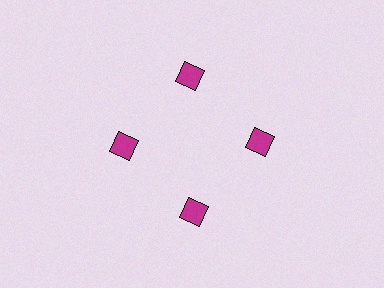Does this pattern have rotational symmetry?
Yes, this pattern has 4-fold rotational symmetry. It looks the same after rotating 90 degrees around the center.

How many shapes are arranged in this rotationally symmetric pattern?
There are 4 shapes, arranged in 4 groups of 1.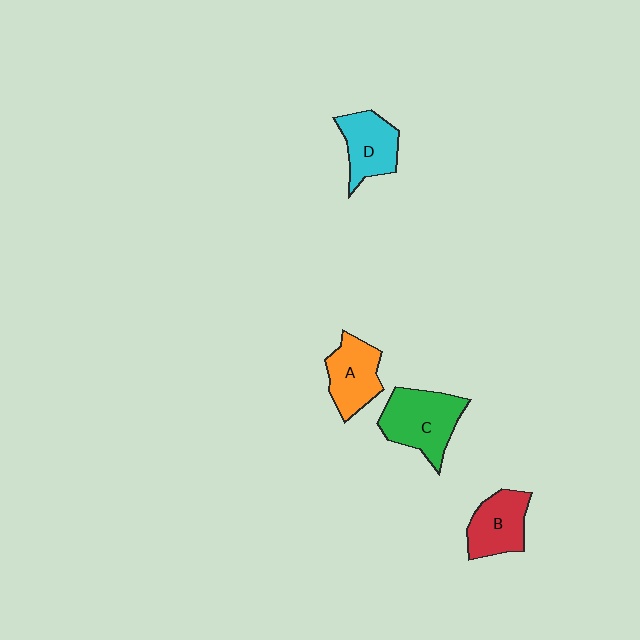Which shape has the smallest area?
Shape B (red).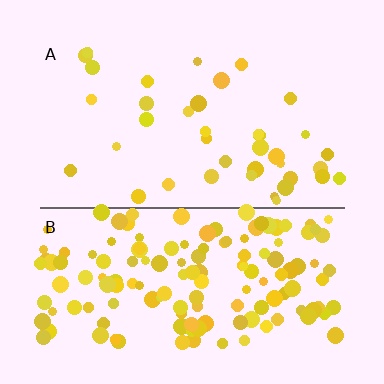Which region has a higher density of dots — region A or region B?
B (the bottom).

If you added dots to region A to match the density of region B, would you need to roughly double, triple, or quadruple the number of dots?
Approximately quadruple.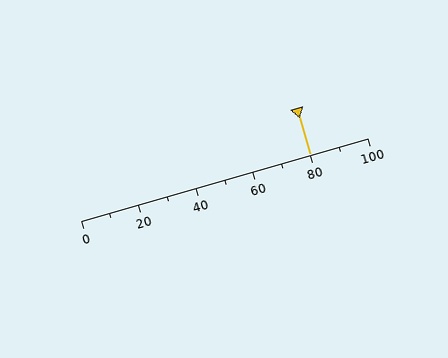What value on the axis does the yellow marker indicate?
The marker indicates approximately 80.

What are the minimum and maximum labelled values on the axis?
The axis runs from 0 to 100.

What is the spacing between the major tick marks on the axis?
The major ticks are spaced 20 apart.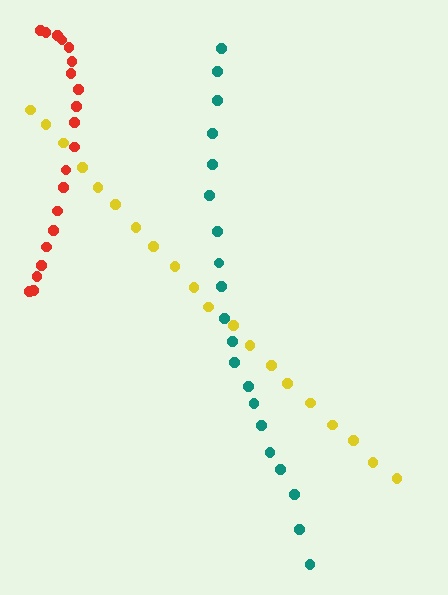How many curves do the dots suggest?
There are 3 distinct paths.